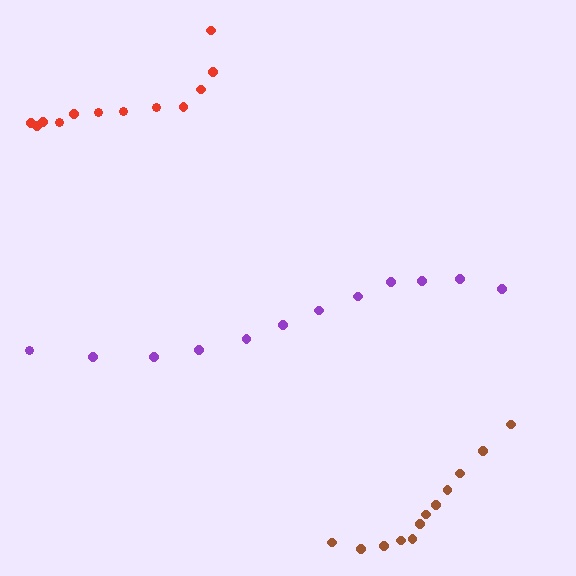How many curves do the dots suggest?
There are 3 distinct paths.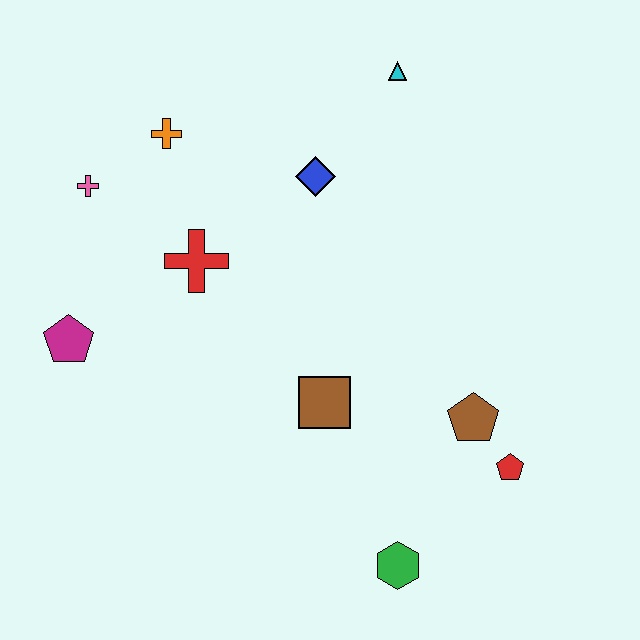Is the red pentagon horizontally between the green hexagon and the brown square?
No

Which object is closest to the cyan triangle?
The blue diamond is closest to the cyan triangle.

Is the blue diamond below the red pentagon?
No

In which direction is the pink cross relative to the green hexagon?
The pink cross is above the green hexagon.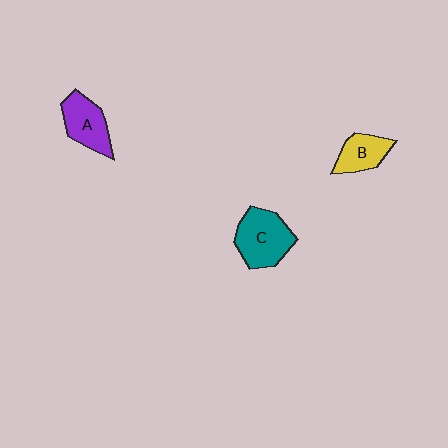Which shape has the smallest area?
Shape B (yellow).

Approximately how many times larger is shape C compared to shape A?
Approximately 1.3 times.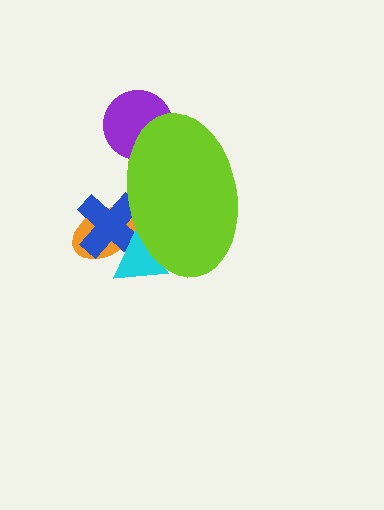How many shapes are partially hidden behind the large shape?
4 shapes are partially hidden.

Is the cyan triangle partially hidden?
Yes, the cyan triangle is partially hidden behind the lime ellipse.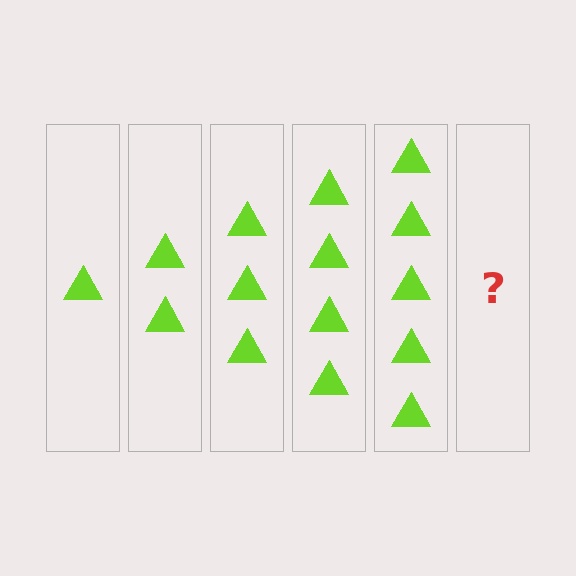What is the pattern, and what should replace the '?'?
The pattern is that each step adds one more triangle. The '?' should be 6 triangles.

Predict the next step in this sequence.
The next step is 6 triangles.